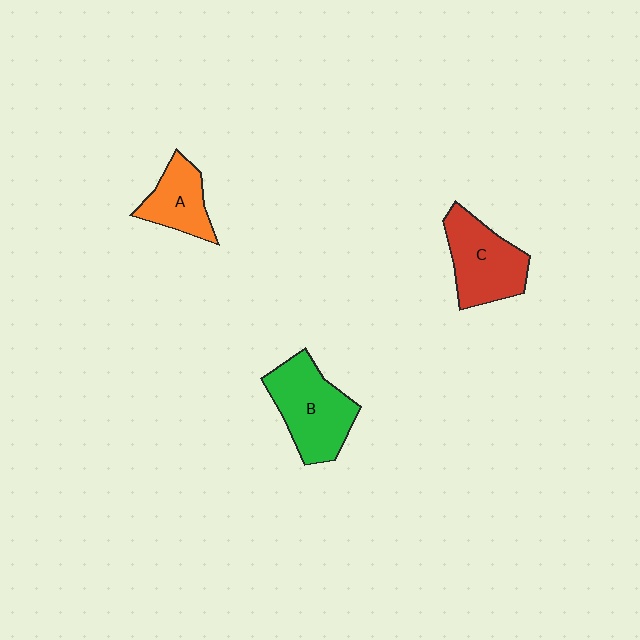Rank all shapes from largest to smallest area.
From largest to smallest: B (green), C (red), A (orange).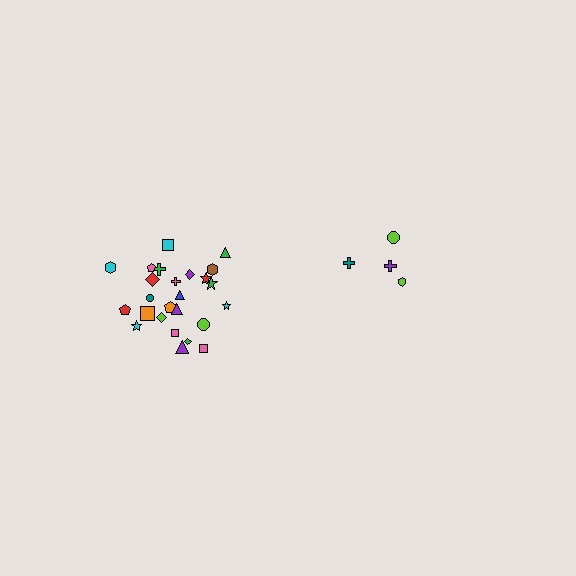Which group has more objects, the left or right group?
The left group.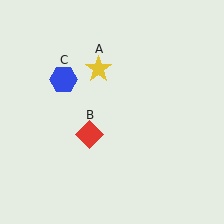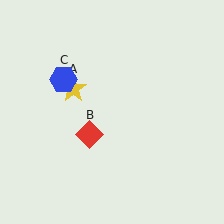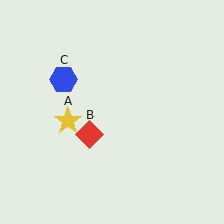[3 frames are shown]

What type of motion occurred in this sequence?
The yellow star (object A) rotated counterclockwise around the center of the scene.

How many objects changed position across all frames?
1 object changed position: yellow star (object A).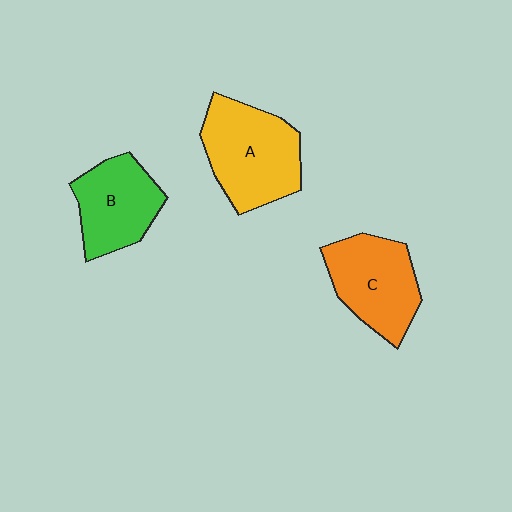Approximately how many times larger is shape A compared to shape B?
Approximately 1.3 times.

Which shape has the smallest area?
Shape B (green).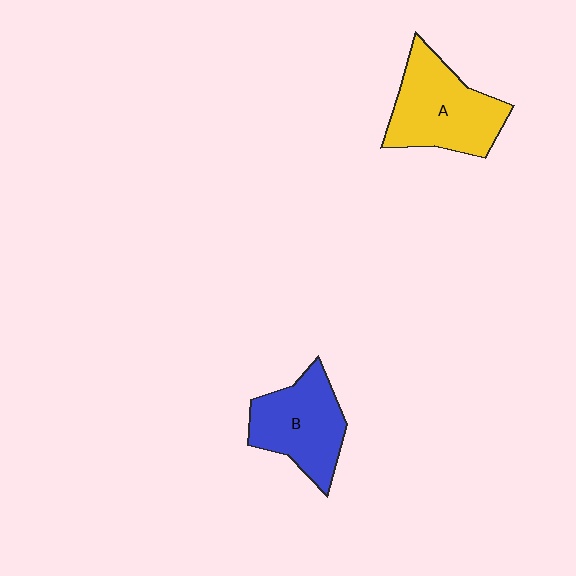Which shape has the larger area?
Shape A (yellow).